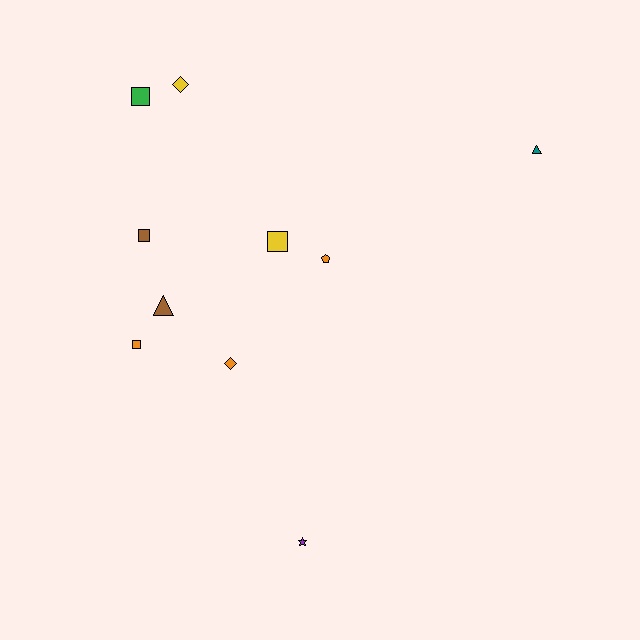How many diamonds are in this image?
There are 2 diamonds.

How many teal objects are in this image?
There is 1 teal object.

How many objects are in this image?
There are 10 objects.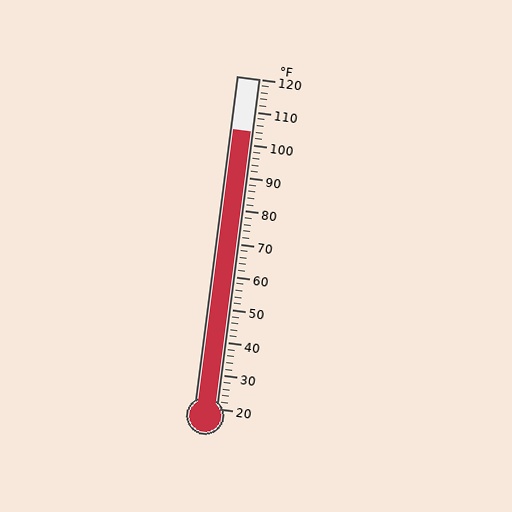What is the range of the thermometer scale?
The thermometer scale ranges from 20°F to 120°F.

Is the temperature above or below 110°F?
The temperature is below 110°F.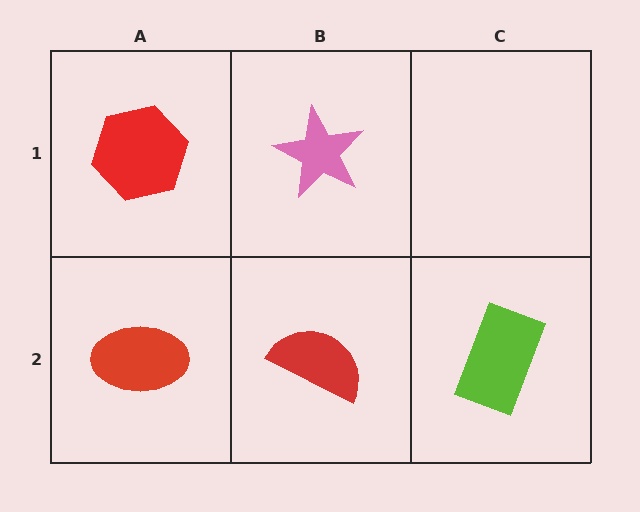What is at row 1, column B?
A pink star.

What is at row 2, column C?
A lime rectangle.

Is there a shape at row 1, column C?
No, that cell is empty.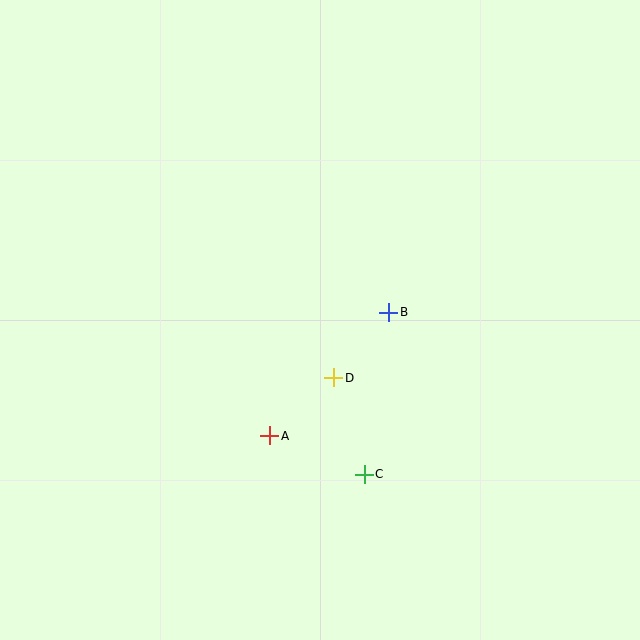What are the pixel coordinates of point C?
Point C is at (364, 474).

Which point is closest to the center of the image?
Point D at (334, 378) is closest to the center.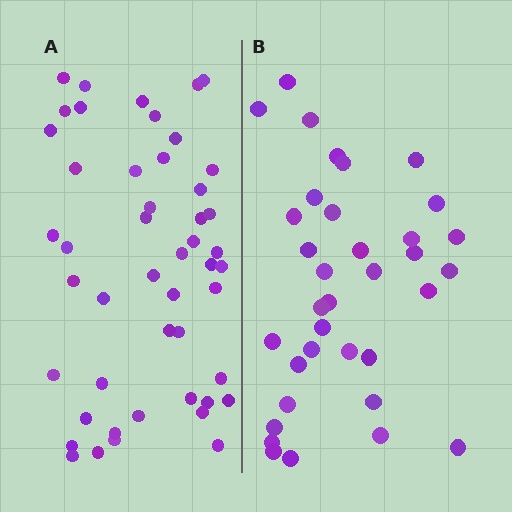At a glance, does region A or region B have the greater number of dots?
Region A (the left region) has more dots.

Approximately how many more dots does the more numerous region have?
Region A has approximately 15 more dots than region B.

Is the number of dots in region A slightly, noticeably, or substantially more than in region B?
Region A has noticeably more, but not dramatically so. The ratio is roughly 1.4 to 1.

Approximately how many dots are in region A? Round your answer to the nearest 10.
About 50 dots. (The exact count is 48, which rounds to 50.)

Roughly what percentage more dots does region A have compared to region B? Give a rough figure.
About 35% more.